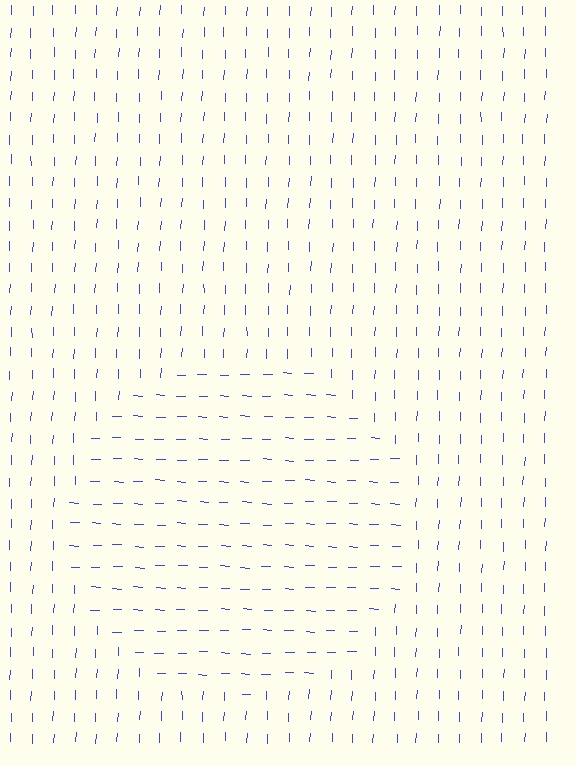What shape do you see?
I see a circle.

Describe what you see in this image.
The image is filled with small blue line segments. A circle region in the image has lines oriented differently from the surrounding lines, creating a visible texture boundary.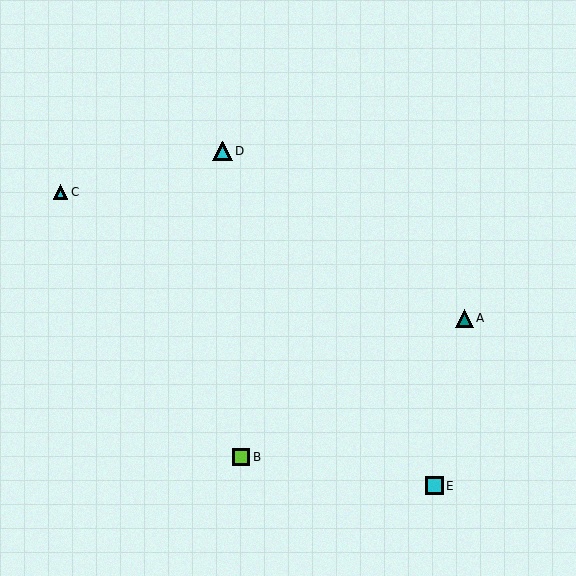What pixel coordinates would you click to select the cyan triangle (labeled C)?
Click at (60, 192) to select the cyan triangle C.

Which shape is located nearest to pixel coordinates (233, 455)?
The lime square (labeled B) at (241, 457) is nearest to that location.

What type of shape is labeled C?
Shape C is a cyan triangle.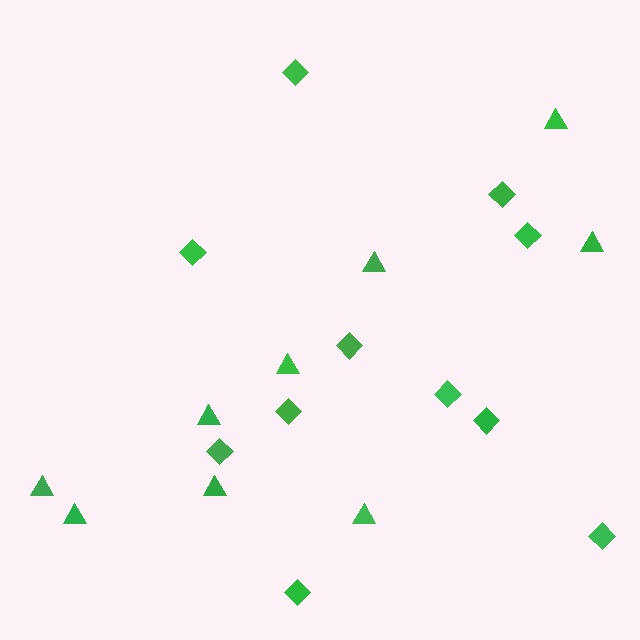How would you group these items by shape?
There are 2 groups: one group of diamonds (11) and one group of triangles (9).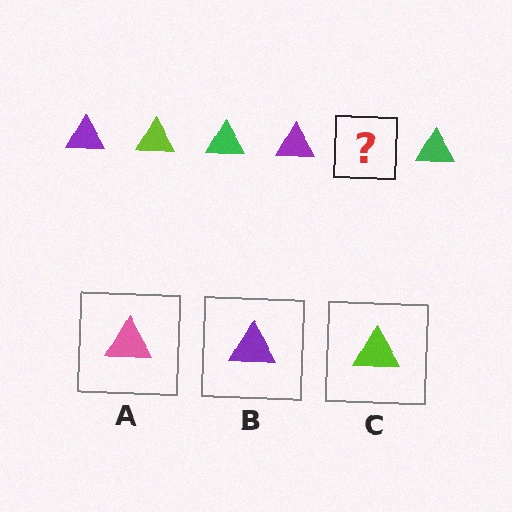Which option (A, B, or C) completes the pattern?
C.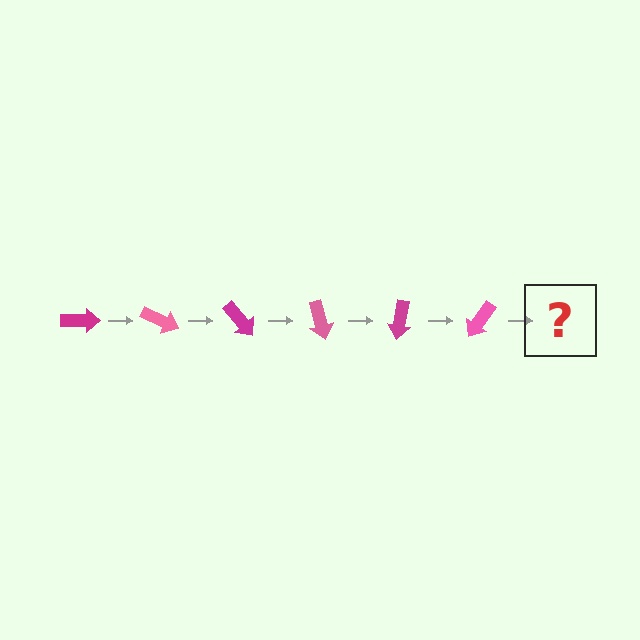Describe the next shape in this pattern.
It should be a magenta arrow, rotated 150 degrees from the start.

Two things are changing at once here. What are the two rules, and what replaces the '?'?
The two rules are that it rotates 25 degrees each step and the color cycles through magenta and pink. The '?' should be a magenta arrow, rotated 150 degrees from the start.